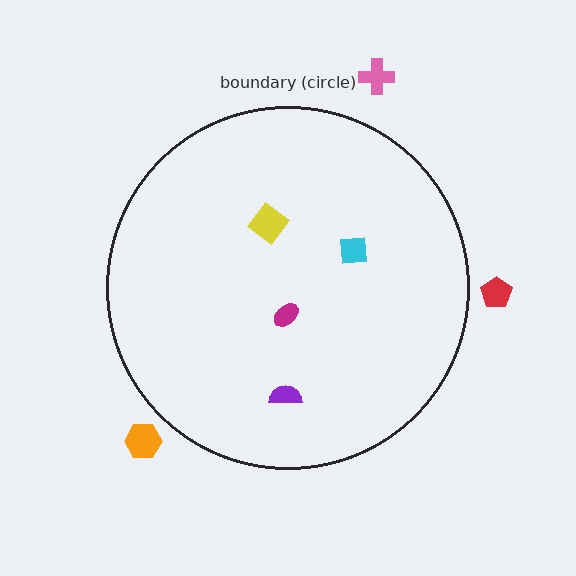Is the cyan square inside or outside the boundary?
Inside.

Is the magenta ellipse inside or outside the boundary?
Inside.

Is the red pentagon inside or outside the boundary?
Outside.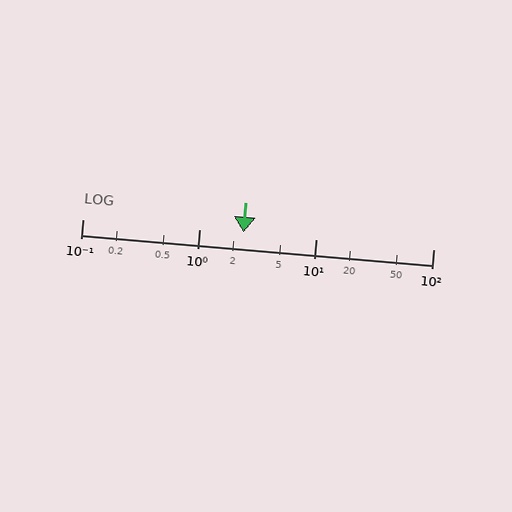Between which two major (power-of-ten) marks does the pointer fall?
The pointer is between 1 and 10.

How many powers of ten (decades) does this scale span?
The scale spans 3 decades, from 0.1 to 100.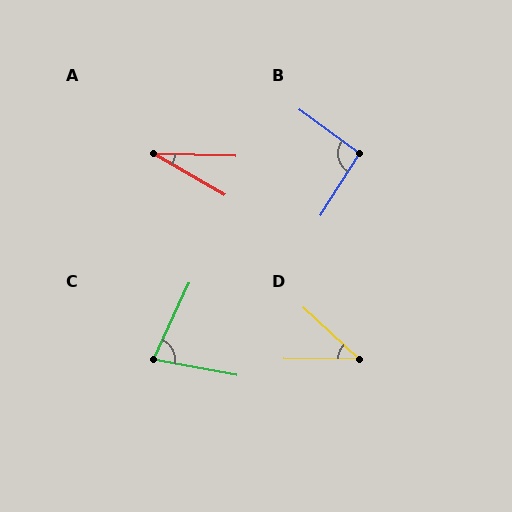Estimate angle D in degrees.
Approximately 43 degrees.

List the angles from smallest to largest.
A (28°), D (43°), C (76°), B (94°).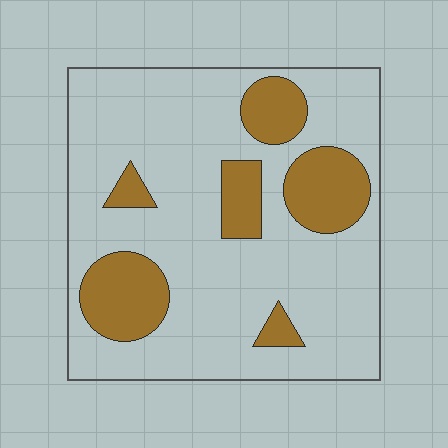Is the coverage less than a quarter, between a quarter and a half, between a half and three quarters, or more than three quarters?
Less than a quarter.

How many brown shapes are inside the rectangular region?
6.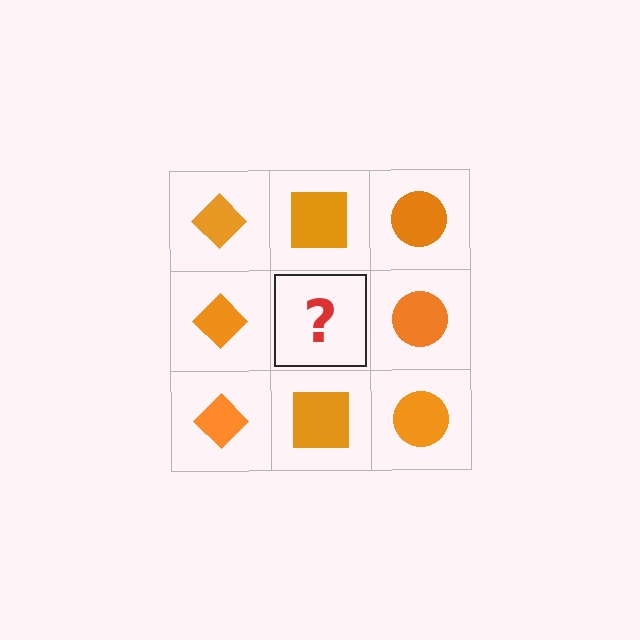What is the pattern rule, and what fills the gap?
The rule is that each column has a consistent shape. The gap should be filled with an orange square.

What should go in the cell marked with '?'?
The missing cell should contain an orange square.